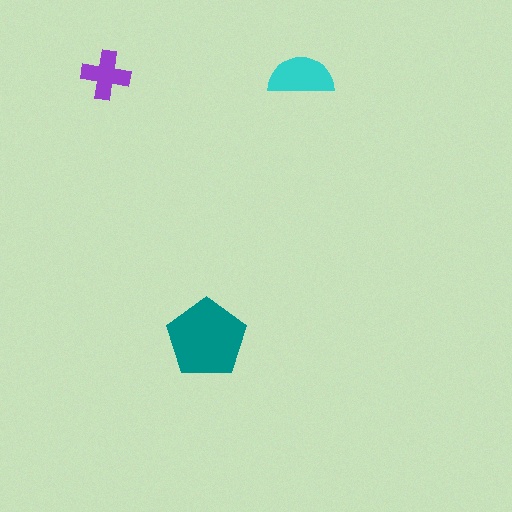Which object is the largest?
The teal pentagon.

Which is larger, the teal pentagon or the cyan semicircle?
The teal pentagon.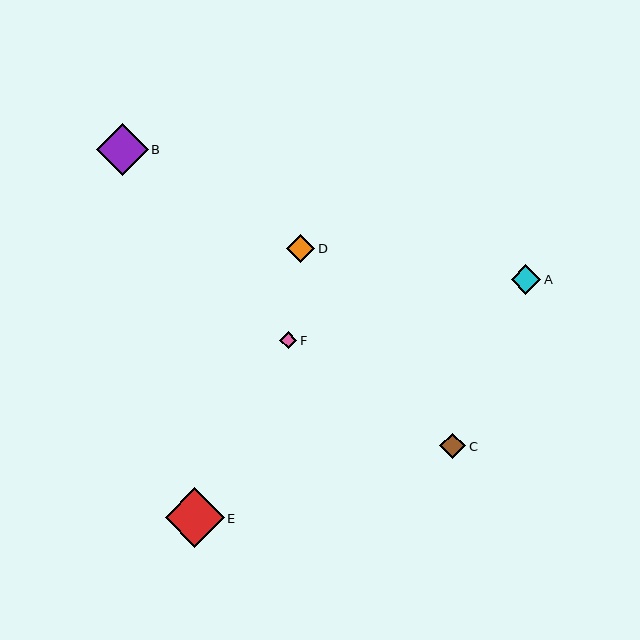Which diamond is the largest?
Diamond E is the largest with a size of approximately 59 pixels.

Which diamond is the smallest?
Diamond F is the smallest with a size of approximately 17 pixels.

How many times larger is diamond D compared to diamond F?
Diamond D is approximately 1.6 times the size of diamond F.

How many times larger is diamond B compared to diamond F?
Diamond B is approximately 3.0 times the size of diamond F.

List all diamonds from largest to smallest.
From largest to smallest: E, B, A, D, C, F.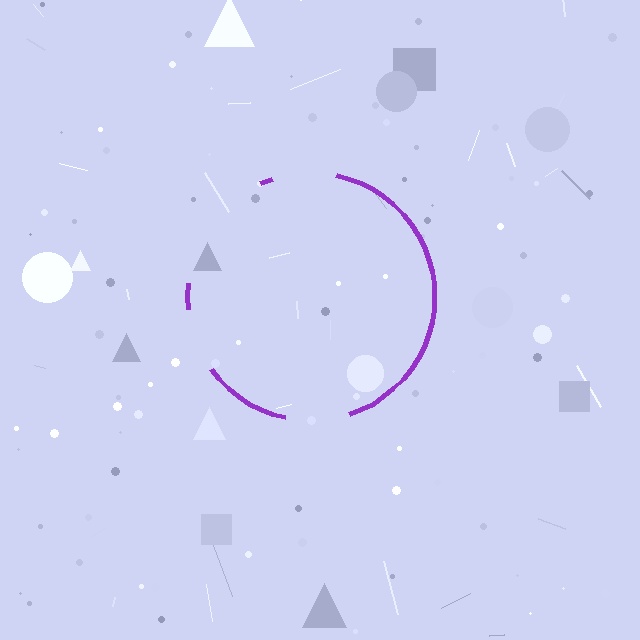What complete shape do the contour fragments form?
The contour fragments form a circle.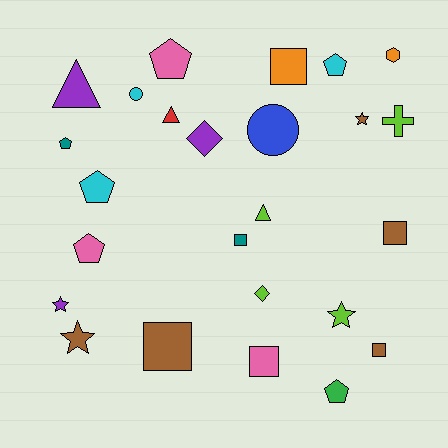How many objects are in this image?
There are 25 objects.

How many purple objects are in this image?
There are 3 purple objects.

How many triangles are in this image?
There are 3 triangles.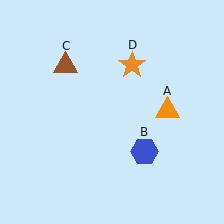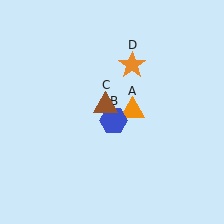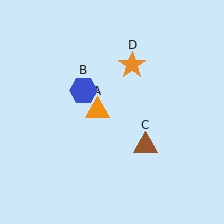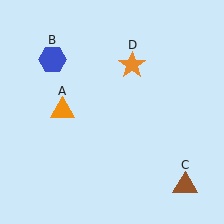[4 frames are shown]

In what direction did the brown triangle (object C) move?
The brown triangle (object C) moved down and to the right.